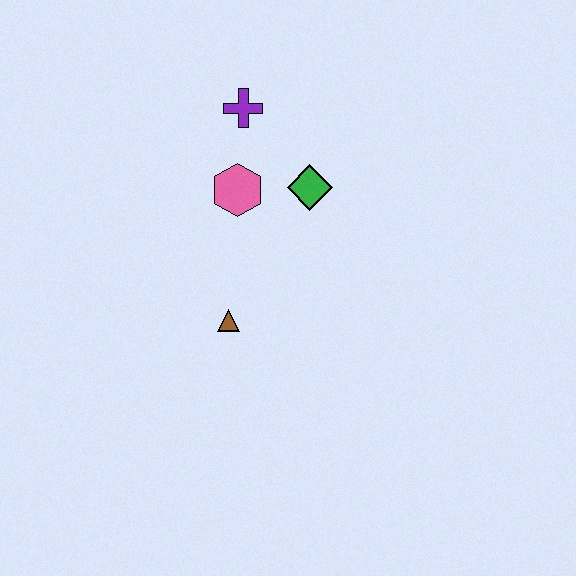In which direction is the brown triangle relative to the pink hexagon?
The brown triangle is below the pink hexagon.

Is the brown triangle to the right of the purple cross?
No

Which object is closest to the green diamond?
The pink hexagon is closest to the green diamond.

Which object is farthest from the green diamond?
The brown triangle is farthest from the green diamond.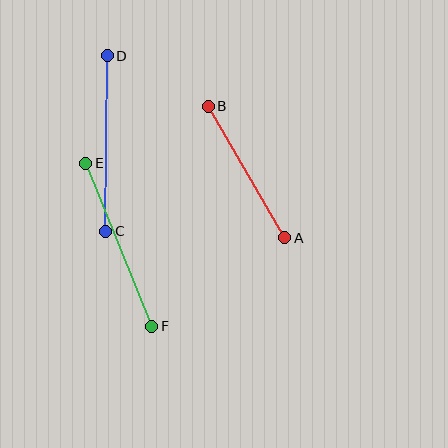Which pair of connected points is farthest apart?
Points E and F are farthest apart.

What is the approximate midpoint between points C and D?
The midpoint is at approximately (106, 144) pixels.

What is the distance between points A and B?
The distance is approximately 152 pixels.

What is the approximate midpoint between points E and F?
The midpoint is at approximately (119, 245) pixels.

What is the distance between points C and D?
The distance is approximately 175 pixels.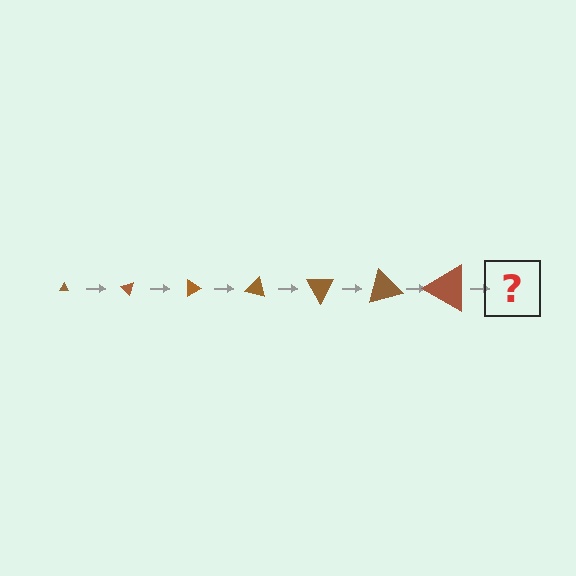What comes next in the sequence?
The next element should be a triangle, larger than the previous one and rotated 315 degrees from the start.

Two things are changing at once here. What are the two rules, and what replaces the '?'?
The two rules are that the triangle grows larger each step and it rotates 45 degrees each step. The '?' should be a triangle, larger than the previous one and rotated 315 degrees from the start.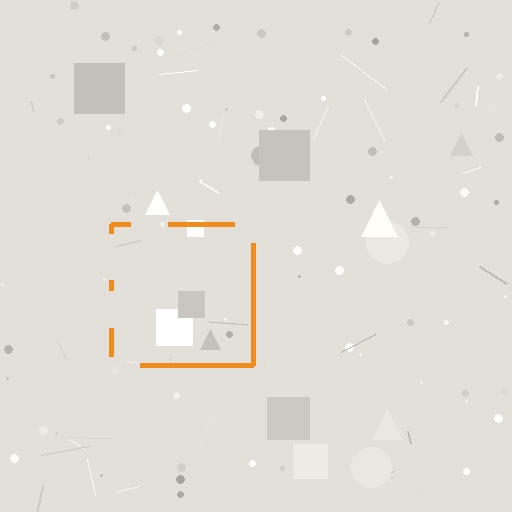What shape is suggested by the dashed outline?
The dashed outline suggests a square.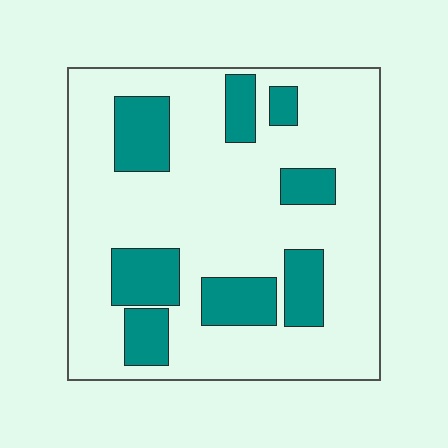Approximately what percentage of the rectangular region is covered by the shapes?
Approximately 25%.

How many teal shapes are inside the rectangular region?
8.